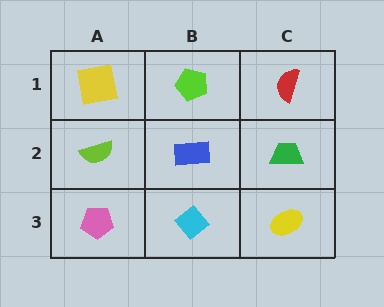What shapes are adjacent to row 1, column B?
A blue rectangle (row 2, column B), a yellow square (row 1, column A), a red semicircle (row 1, column C).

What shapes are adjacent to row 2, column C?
A red semicircle (row 1, column C), a yellow ellipse (row 3, column C), a blue rectangle (row 2, column B).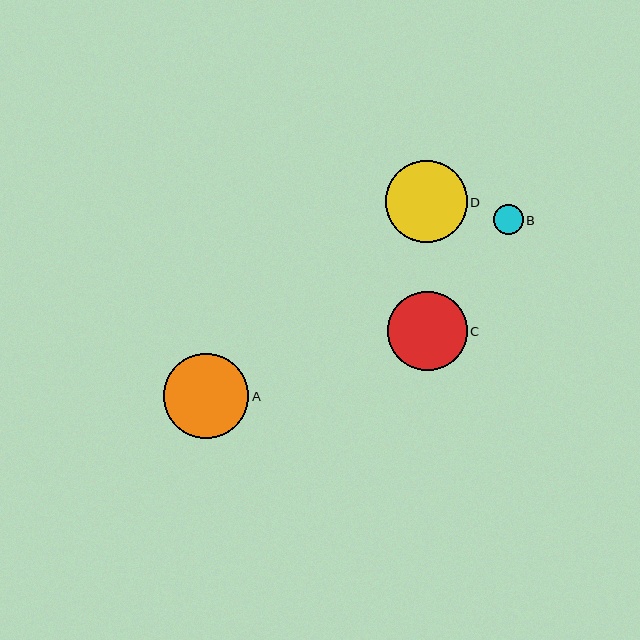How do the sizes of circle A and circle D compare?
Circle A and circle D are approximately the same size.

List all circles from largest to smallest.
From largest to smallest: A, D, C, B.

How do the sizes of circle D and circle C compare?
Circle D and circle C are approximately the same size.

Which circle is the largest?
Circle A is the largest with a size of approximately 85 pixels.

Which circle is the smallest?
Circle B is the smallest with a size of approximately 30 pixels.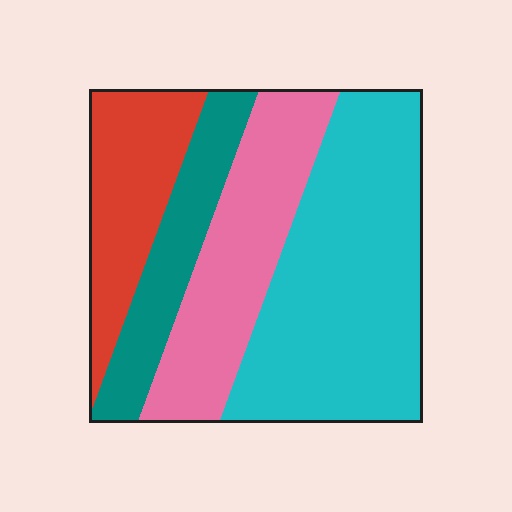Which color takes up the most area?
Cyan, at roughly 45%.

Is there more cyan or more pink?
Cyan.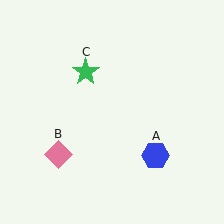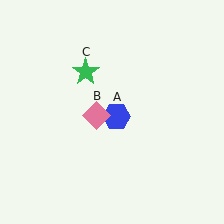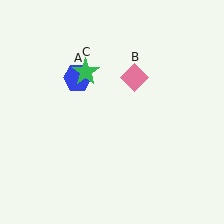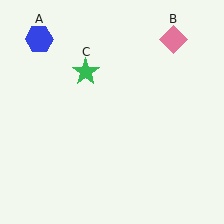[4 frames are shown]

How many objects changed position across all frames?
2 objects changed position: blue hexagon (object A), pink diamond (object B).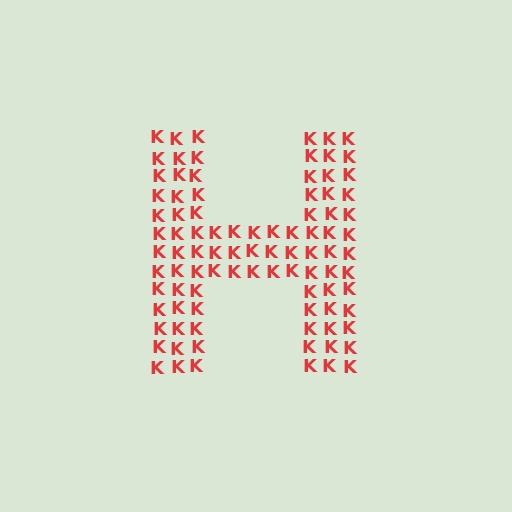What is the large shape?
The large shape is the letter H.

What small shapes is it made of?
It is made of small letter K's.